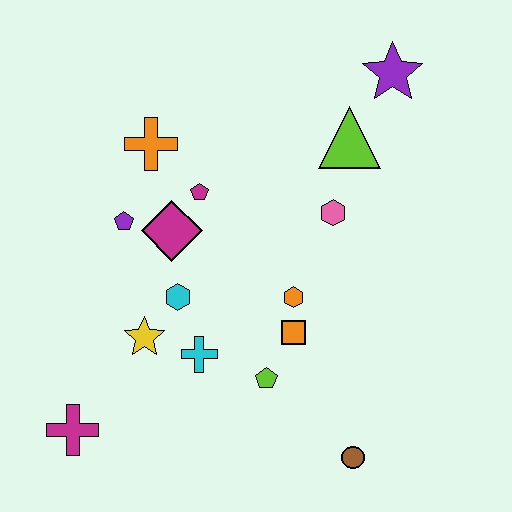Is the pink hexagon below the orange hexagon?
No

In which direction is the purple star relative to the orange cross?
The purple star is to the right of the orange cross.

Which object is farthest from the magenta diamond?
The brown circle is farthest from the magenta diamond.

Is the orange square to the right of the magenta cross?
Yes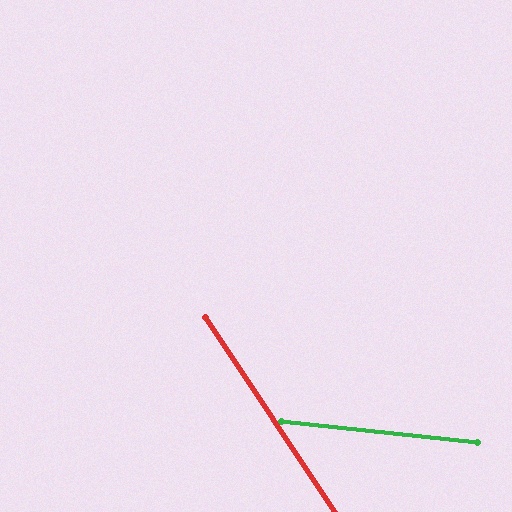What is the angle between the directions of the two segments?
Approximately 50 degrees.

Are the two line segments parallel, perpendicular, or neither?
Neither parallel nor perpendicular — they differ by about 50°.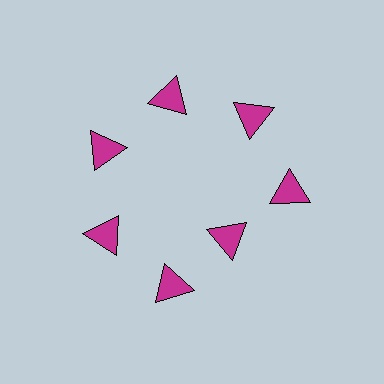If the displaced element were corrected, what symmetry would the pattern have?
It would have 7-fold rotational symmetry — the pattern would map onto itself every 51 degrees.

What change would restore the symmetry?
The symmetry would be restored by moving it outward, back onto the ring so that all 7 triangles sit at equal angles and equal distance from the center.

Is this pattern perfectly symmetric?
No. The 7 magenta triangles are arranged in a ring, but one element near the 5 o'clock position is pulled inward toward the center, breaking the 7-fold rotational symmetry.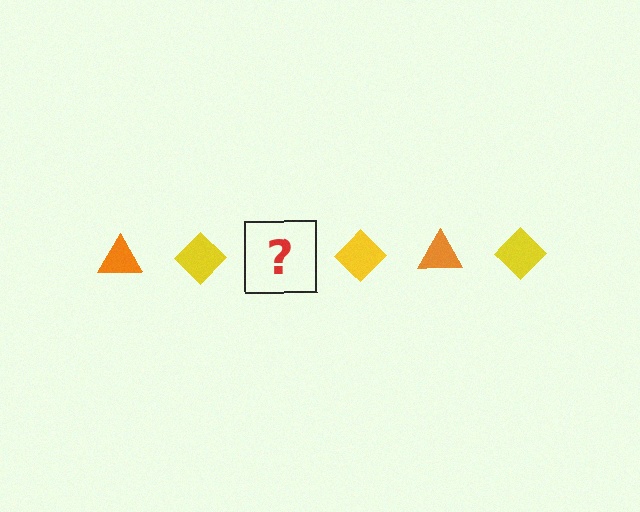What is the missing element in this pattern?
The missing element is an orange triangle.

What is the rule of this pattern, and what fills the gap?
The rule is that the pattern alternates between orange triangle and yellow diamond. The gap should be filled with an orange triangle.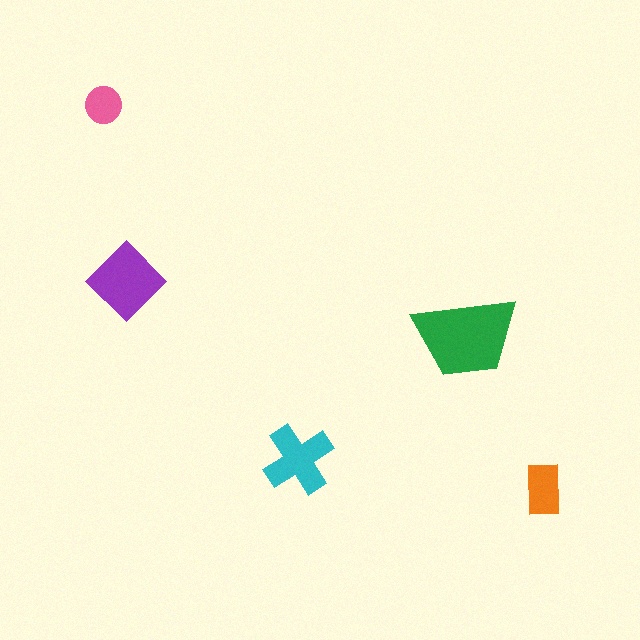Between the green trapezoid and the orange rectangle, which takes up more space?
The green trapezoid.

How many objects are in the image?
There are 5 objects in the image.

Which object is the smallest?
The pink circle.